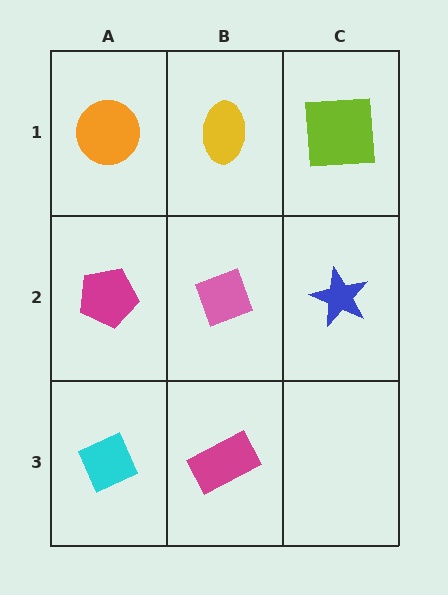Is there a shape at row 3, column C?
No, that cell is empty.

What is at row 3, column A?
A cyan diamond.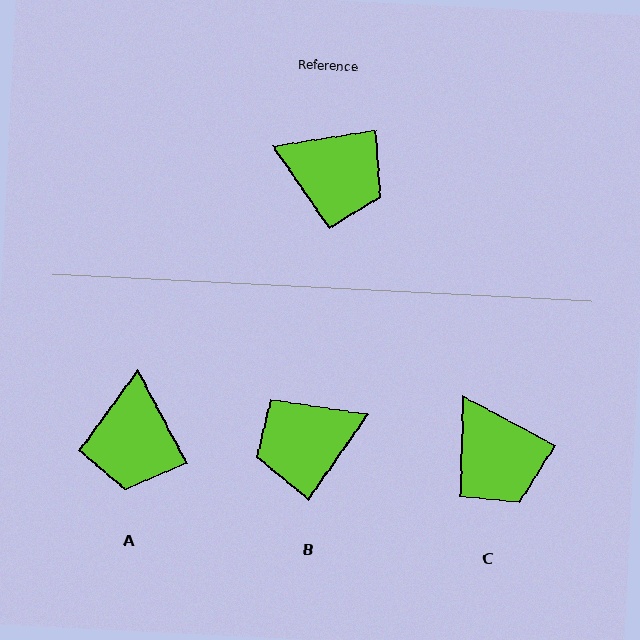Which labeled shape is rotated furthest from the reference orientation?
B, about 134 degrees away.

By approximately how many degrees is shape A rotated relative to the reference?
Approximately 71 degrees clockwise.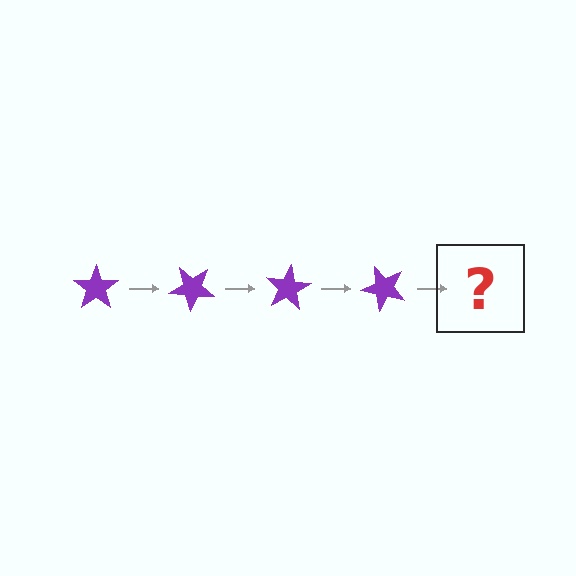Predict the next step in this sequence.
The next step is a purple star rotated 160 degrees.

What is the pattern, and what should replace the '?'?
The pattern is that the star rotates 40 degrees each step. The '?' should be a purple star rotated 160 degrees.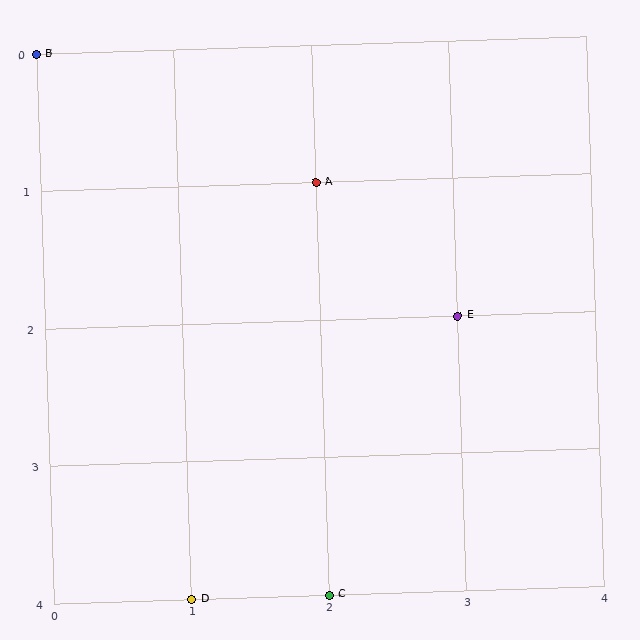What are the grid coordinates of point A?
Point A is at grid coordinates (2, 1).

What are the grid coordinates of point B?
Point B is at grid coordinates (0, 0).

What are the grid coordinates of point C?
Point C is at grid coordinates (2, 4).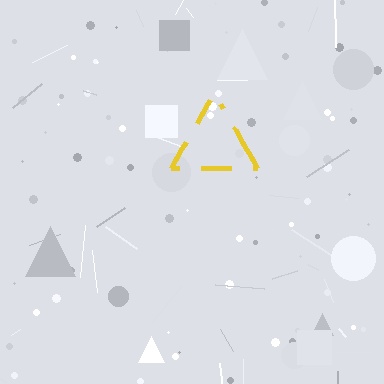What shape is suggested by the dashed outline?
The dashed outline suggests a triangle.